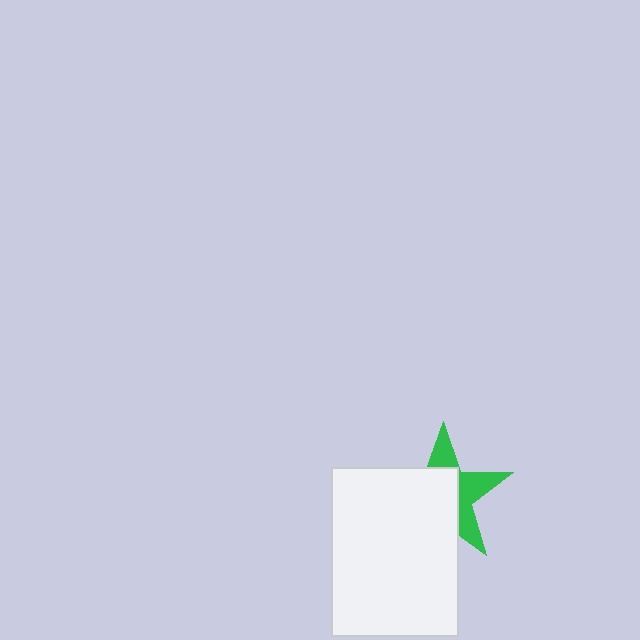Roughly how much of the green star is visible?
A small part of it is visible (roughly 41%).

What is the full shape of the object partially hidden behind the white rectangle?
The partially hidden object is a green star.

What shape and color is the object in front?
The object in front is a white rectangle.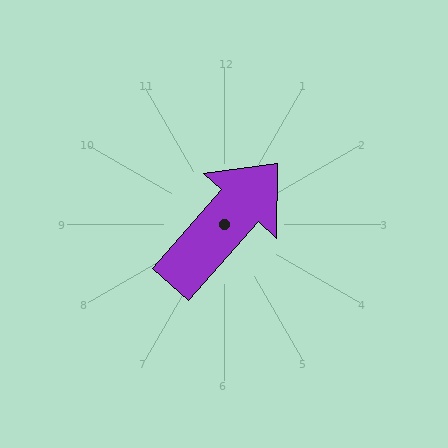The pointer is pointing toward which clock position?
Roughly 1 o'clock.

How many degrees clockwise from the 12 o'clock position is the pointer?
Approximately 42 degrees.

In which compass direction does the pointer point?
Northeast.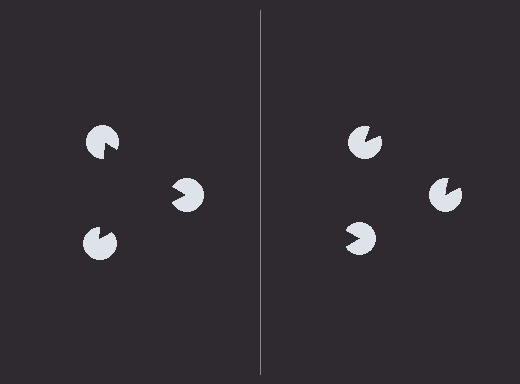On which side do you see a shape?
An illusory triangle appears on the left side. On the right side the wedge cuts are rotated, so no coherent shape forms.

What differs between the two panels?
The pac-man discs are positioned identically on both sides; only the wedge orientations differ. On the left they align to a triangle; on the right they are misaligned.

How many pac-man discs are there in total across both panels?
6 — 3 on each side.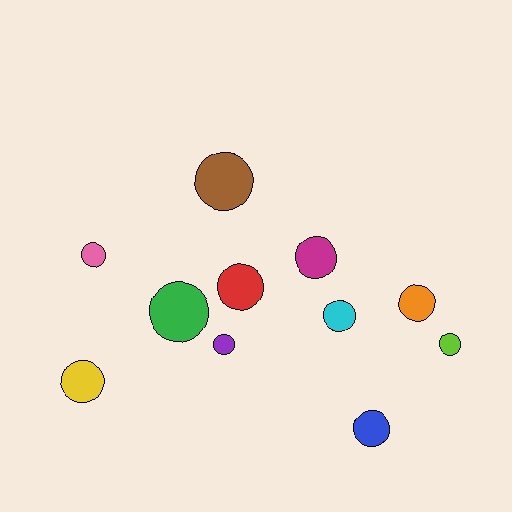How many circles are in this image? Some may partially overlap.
There are 11 circles.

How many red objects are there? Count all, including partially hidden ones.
There is 1 red object.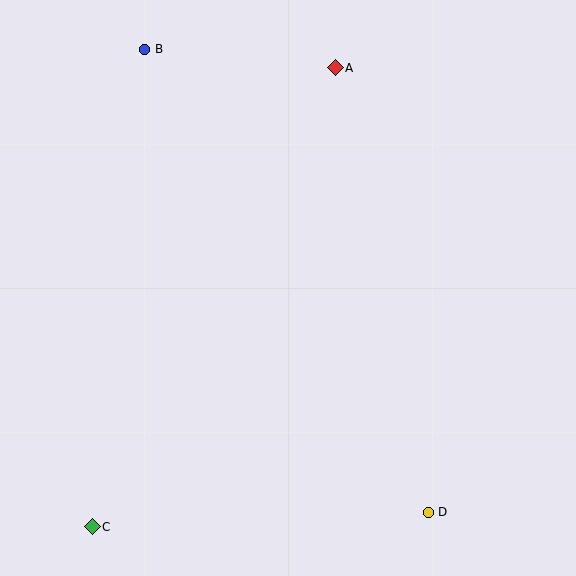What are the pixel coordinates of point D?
Point D is at (428, 512).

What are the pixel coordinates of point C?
Point C is at (92, 527).